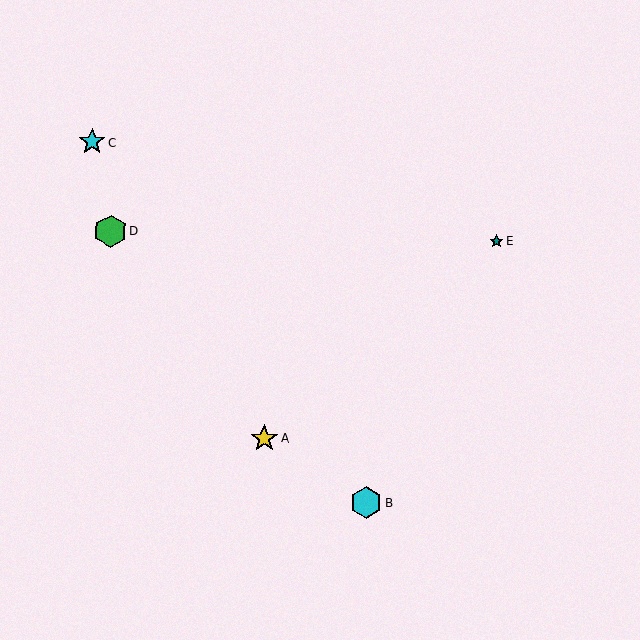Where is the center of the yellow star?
The center of the yellow star is at (264, 438).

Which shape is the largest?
The green hexagon (labeled D) is the largest.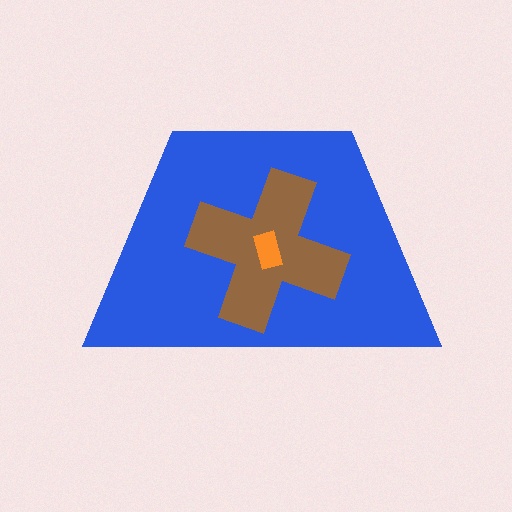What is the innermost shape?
The orange rectangle.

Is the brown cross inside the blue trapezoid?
Yes.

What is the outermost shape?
The blue trapezoid.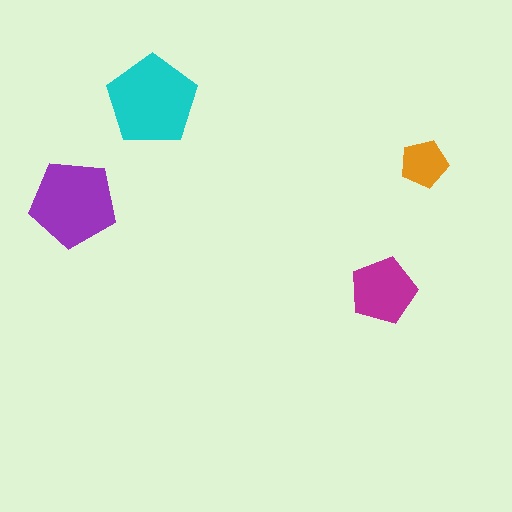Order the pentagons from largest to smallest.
the cyan one, the purple one, the magenta one, the orange one.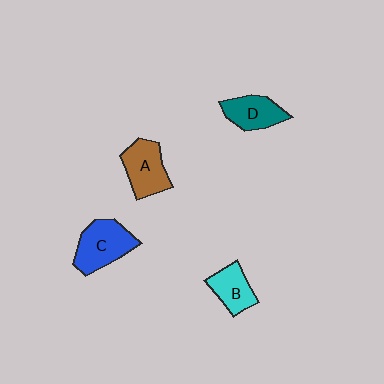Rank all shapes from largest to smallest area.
From largest to smallest: C (blue), A (brown), D (teal), B (cyan).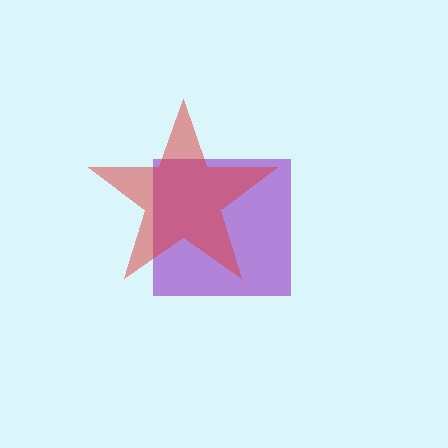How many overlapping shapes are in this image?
There are 2 overlapping shapes in the image.